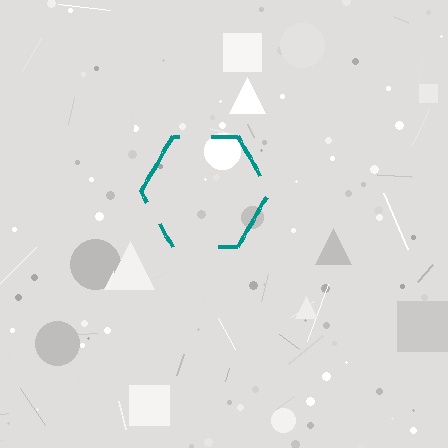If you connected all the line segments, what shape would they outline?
They would outline a hexagon.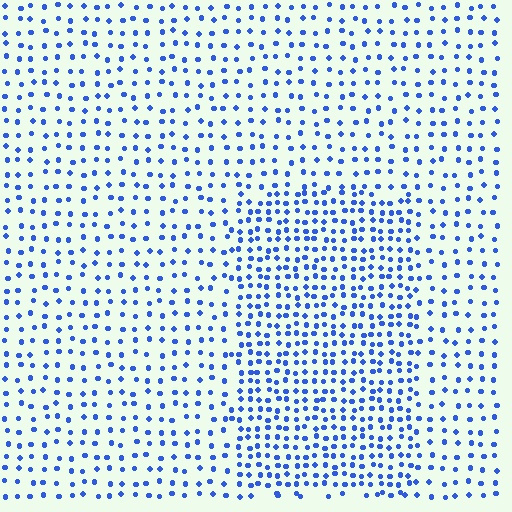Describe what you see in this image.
The image contains small blue elements arranged at two different densities. A rectangle-shaped region is visible where the elements are more densely packed than the surrounding area.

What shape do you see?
I see a rectangle.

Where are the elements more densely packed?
The elements are more densely packed inside the rectangle boundary.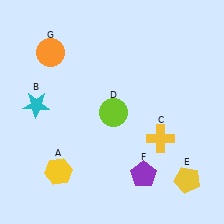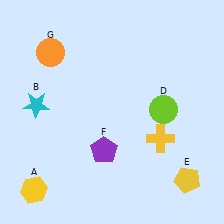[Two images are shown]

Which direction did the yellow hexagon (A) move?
The yellow hexagon (A) moved left.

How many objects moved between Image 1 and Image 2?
3 objects moved between the two images.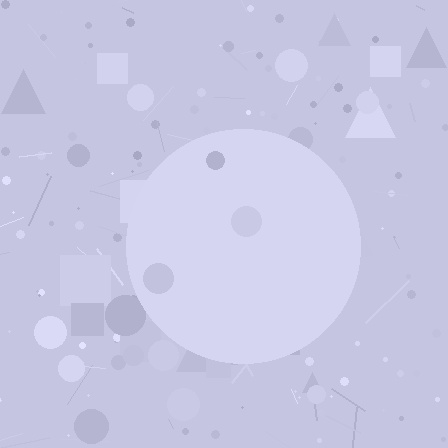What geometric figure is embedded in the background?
A circle is embedded in the background.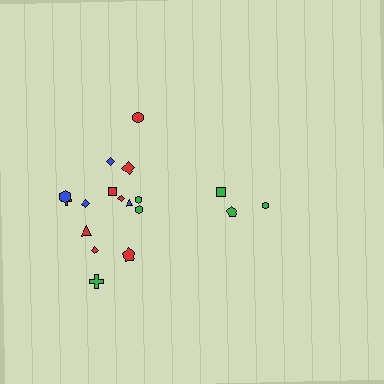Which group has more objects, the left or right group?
The left group.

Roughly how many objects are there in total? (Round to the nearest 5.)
Roughly 20 objects in total.